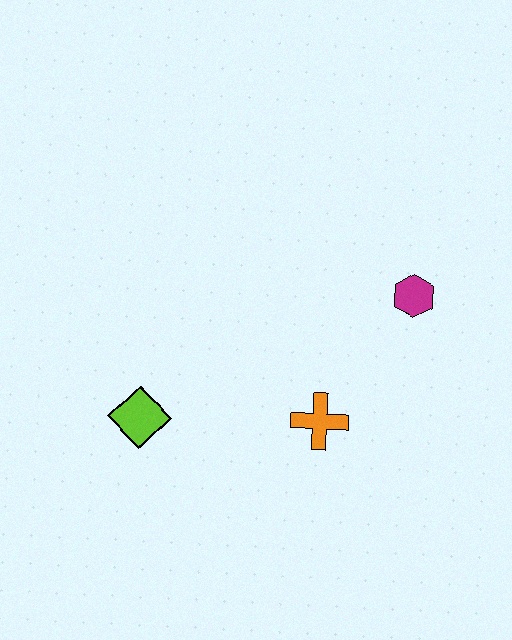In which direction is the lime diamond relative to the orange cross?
The lime diamond is to the left of the orange cross.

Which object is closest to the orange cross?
The magenta hexagon is closest to the orange cross.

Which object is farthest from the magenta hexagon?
The lime diamond is farthest from the magenta hexagon.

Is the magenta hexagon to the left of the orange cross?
No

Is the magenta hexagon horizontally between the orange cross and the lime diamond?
No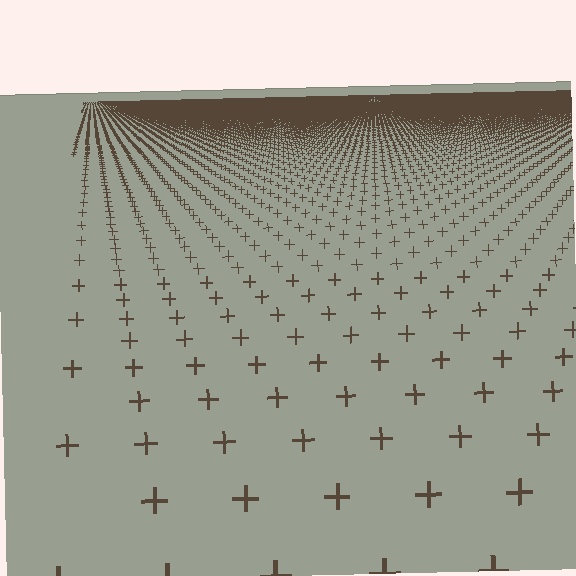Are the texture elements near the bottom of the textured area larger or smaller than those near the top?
Larger. Near the bottom, elements are closer to the viewer and appear at a bigger on-screen size.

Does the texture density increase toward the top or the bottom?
Density increases toward the top.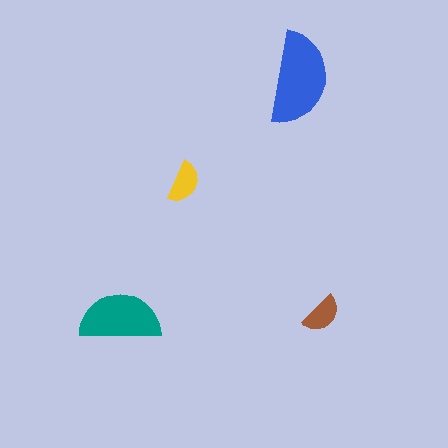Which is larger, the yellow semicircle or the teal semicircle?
The teal one.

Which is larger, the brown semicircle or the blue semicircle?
The blue one.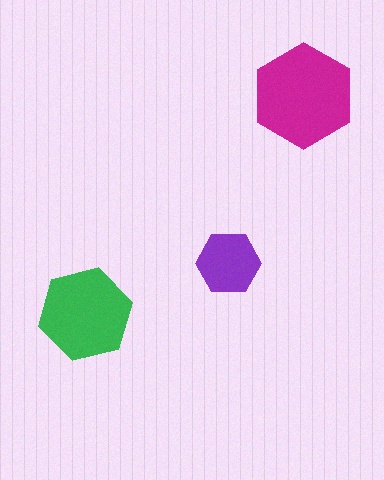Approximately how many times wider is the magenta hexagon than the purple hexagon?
About 1.5 times wider.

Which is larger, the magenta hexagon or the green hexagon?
The magenta one.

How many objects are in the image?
There are 3 objects in the image.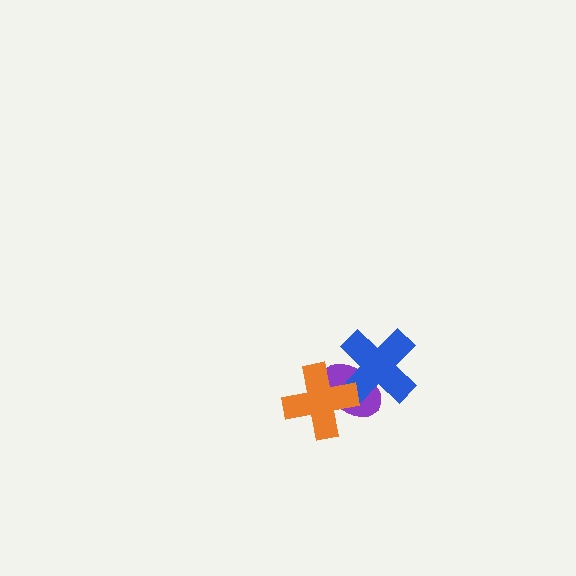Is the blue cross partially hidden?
Yes, it is partially covered by another shape.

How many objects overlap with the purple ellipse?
2 objects overlap with the purple ellipse.